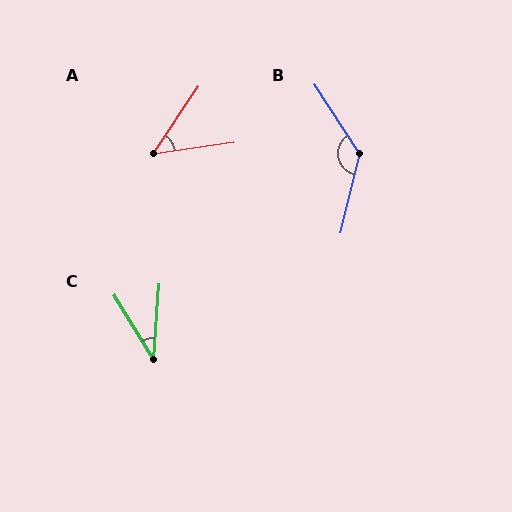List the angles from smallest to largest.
C (36°), A (48°), B (133°).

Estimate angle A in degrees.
Approximately 48 degrees.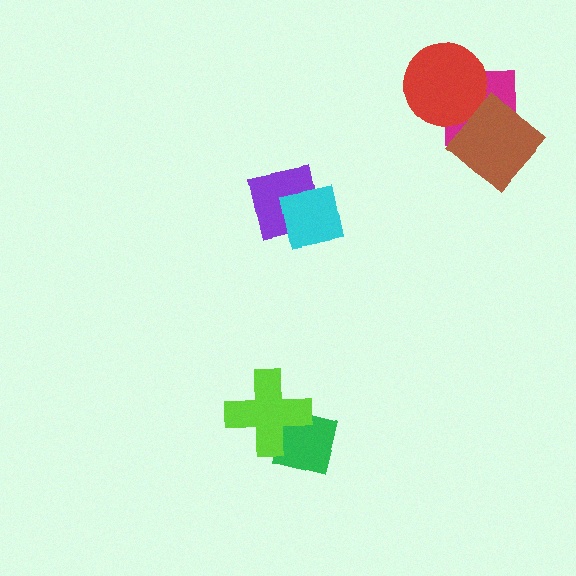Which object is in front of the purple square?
The cyan square is in front of the purple square.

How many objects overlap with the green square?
1 object overlaps with the green square.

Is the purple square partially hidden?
Yes, it is partially covered by another shape.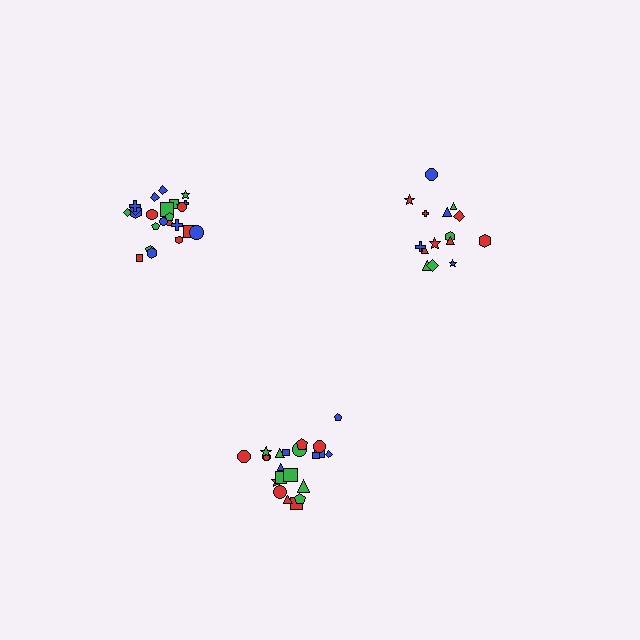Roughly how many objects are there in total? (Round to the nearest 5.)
Roughly 60 objects in total.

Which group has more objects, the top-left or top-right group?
The top-left group.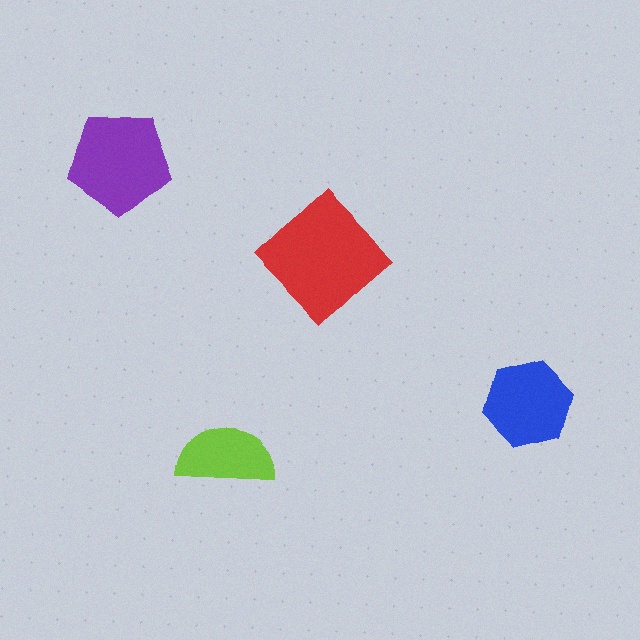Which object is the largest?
The red diamond.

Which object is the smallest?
The lime semicircle.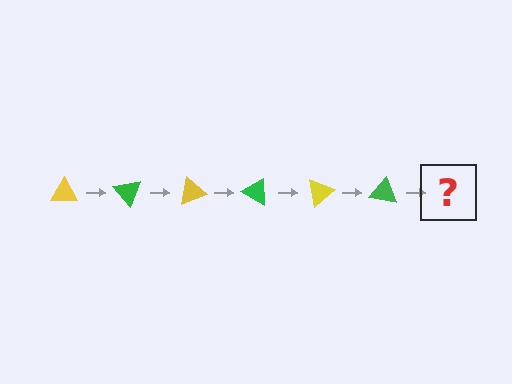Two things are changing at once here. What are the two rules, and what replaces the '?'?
The two rules are that it rotates 50 degrees each step and the color cycles through yellow and green. The '?' should be a yellow triangle, rotated 300 degrees from the start.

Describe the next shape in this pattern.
It should be a yellow triangle, rotated 300 degrees from the start.